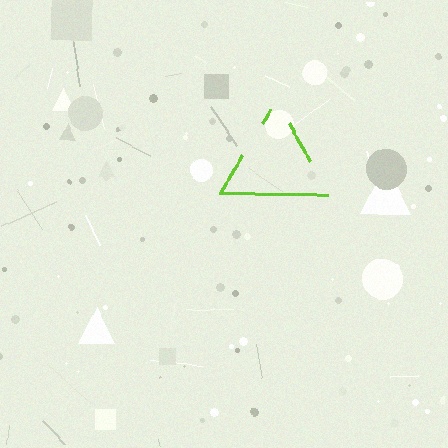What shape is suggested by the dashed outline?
The dashed outline suggests a triangle.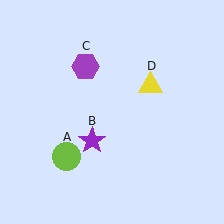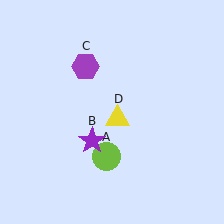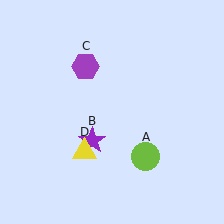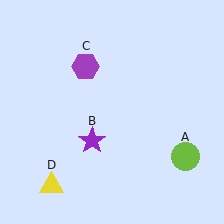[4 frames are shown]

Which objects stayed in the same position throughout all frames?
Purple star (object B) and purple hexagon (object C) remained stationary.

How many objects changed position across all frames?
2 objects changed position: lime circle (object A), yellow triangle (object D).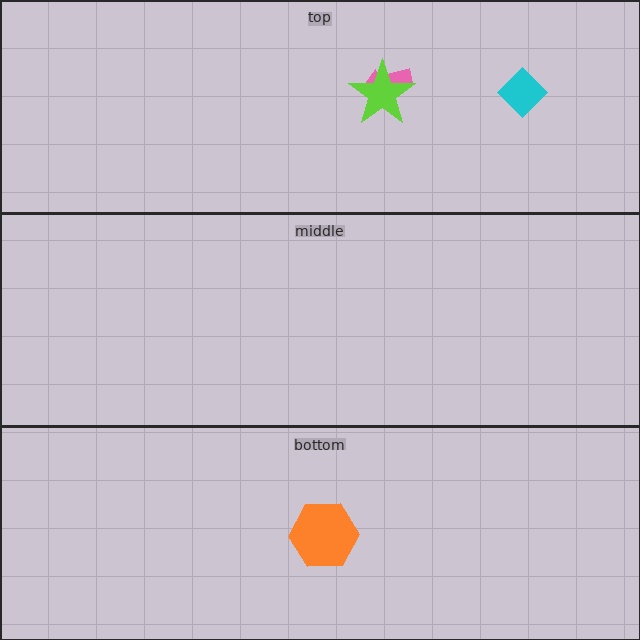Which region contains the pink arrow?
The top region.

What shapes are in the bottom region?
The orange hexagon.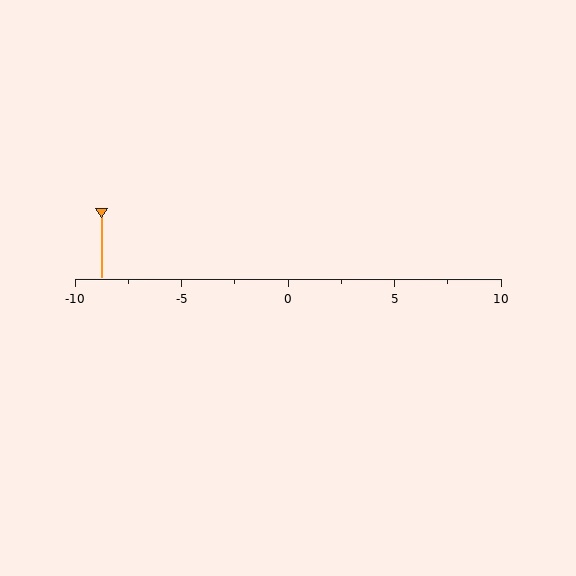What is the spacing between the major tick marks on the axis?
The major ticks are spaced 5 apart.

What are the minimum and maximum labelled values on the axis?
The axis runs from -10 to 10.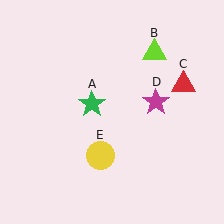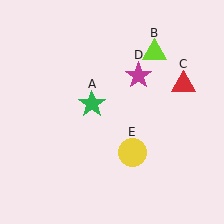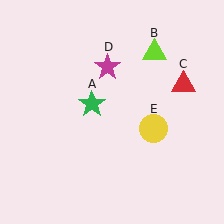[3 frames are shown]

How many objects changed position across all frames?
2 objects changed position: magenta star (object D), yellow circle (object E).